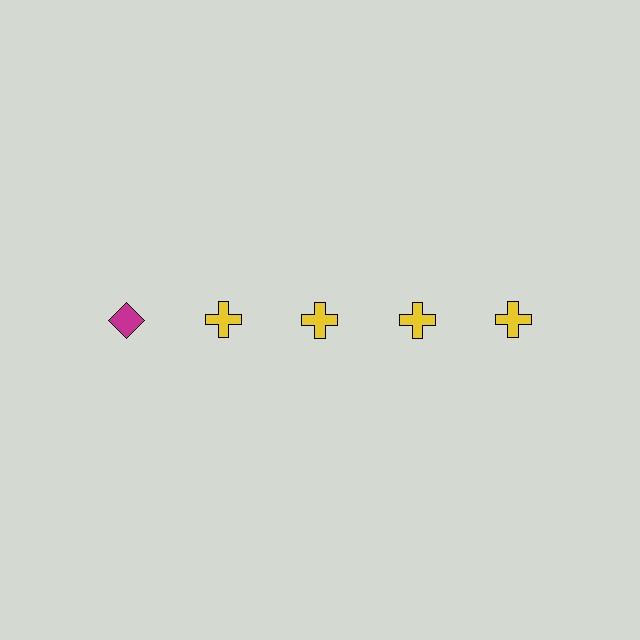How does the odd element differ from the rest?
It differs in both color (magenta instead of yellow) and shape (diamond instead of cross).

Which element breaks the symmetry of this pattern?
The magenta diamond in the top row, leftmost column breaks the symmetry. All other shapes are yellow crosses.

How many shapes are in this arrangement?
There are 5 shapes arranged in a grid pattern.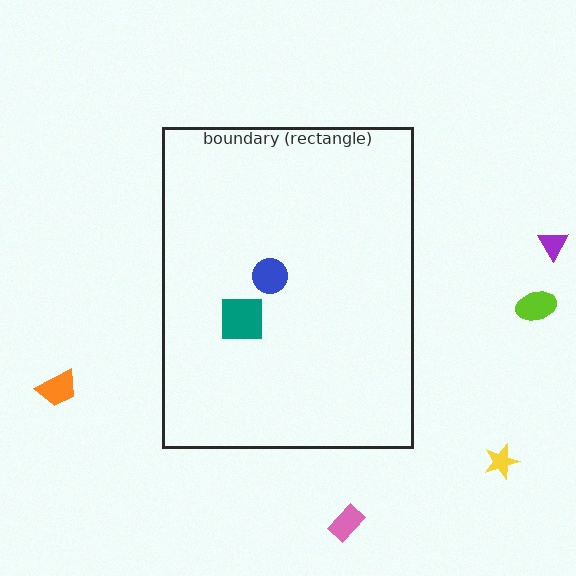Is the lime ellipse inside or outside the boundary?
Outside.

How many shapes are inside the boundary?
2 inside, 5 outside.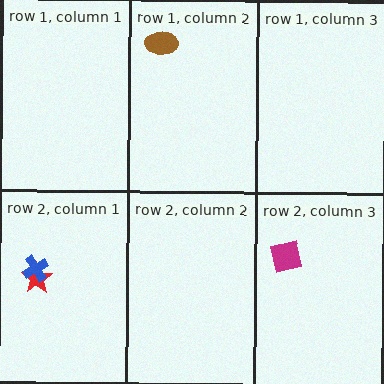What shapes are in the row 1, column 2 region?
The brown ellipse.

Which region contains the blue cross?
The row 2, column 1 region.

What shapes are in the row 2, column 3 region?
The magenta square.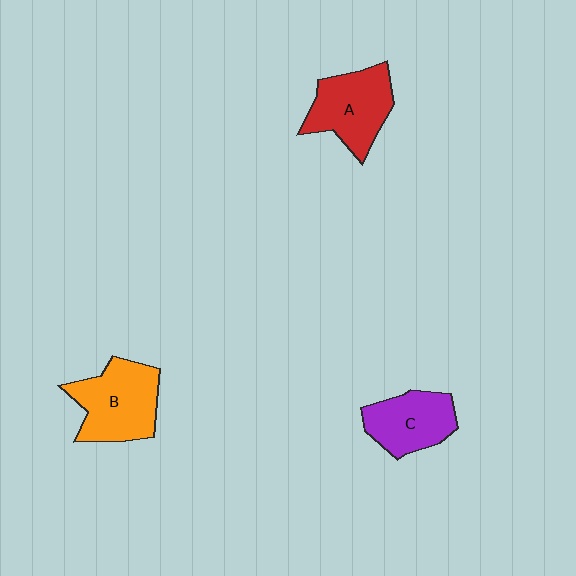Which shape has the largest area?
Shape B (orange).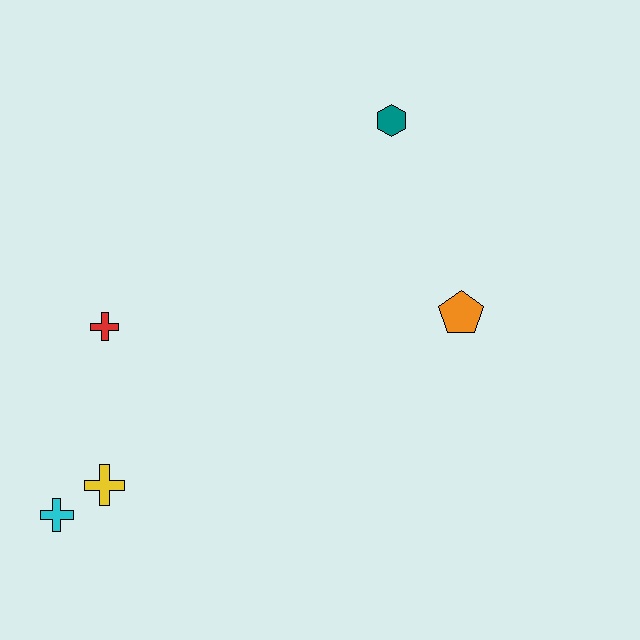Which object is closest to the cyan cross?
The yellow cross is closest to the cyan cross.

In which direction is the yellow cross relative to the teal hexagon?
The yellow cross is below the teal hexagon.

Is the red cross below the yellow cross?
No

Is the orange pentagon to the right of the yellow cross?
Yes